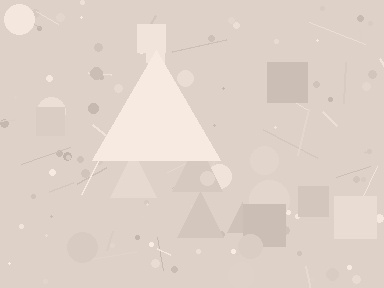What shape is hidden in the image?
A triangle is hidden in the image.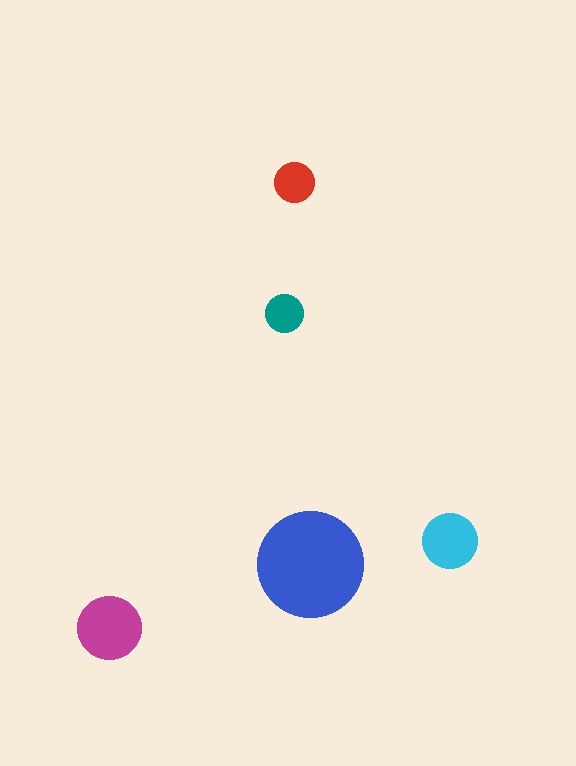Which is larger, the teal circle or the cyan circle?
The cyan one.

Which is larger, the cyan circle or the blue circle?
The blue one.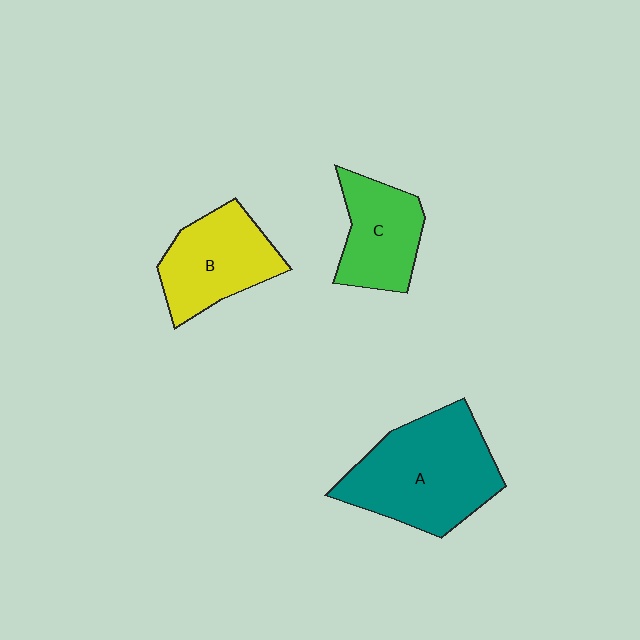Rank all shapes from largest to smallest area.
From largest to smallest: A (teal), B (yellow), C (green).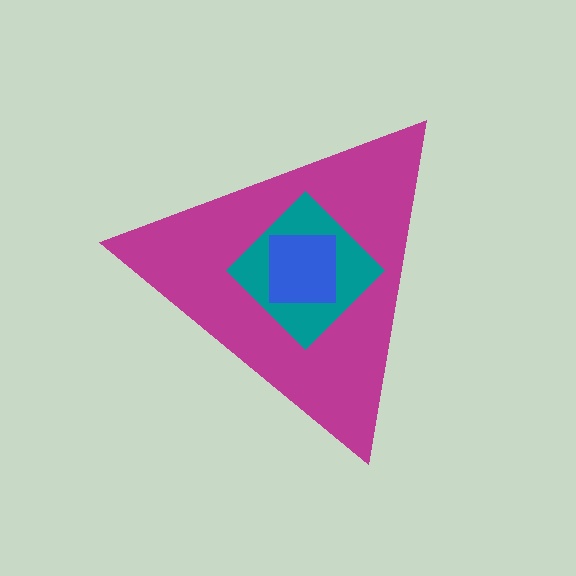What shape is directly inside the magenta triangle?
The teal diamond.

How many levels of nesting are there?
3.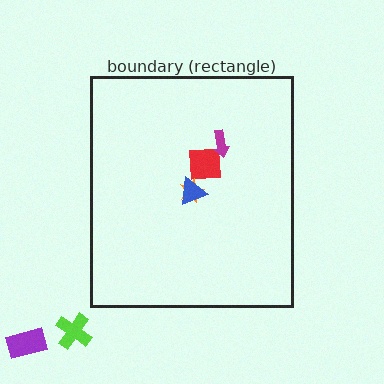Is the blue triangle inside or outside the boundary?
Inside.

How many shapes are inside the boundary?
4 inside, 2 outside.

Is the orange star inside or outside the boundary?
Inside.